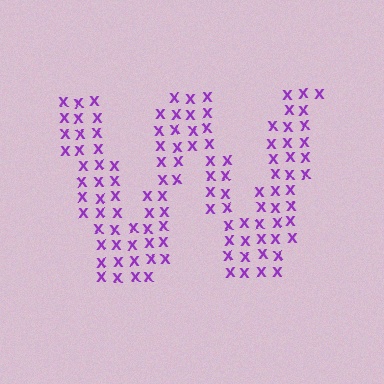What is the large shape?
The large shape is the letter W.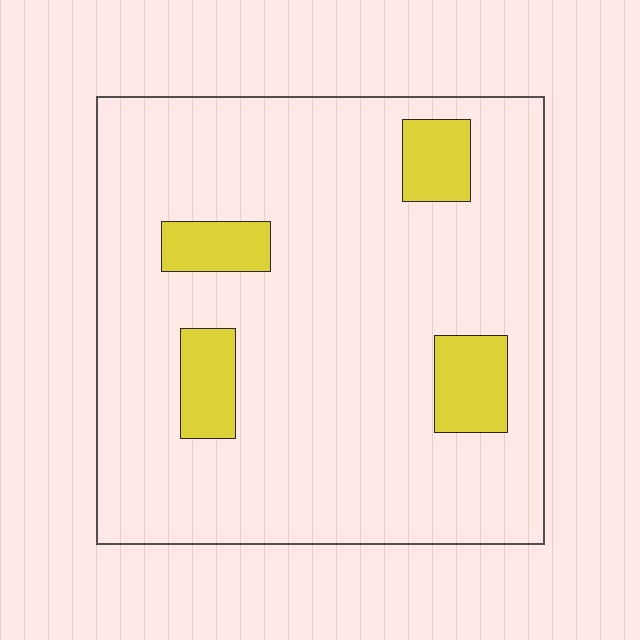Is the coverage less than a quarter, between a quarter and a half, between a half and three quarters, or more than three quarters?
Less than a quarter.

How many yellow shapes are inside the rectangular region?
4.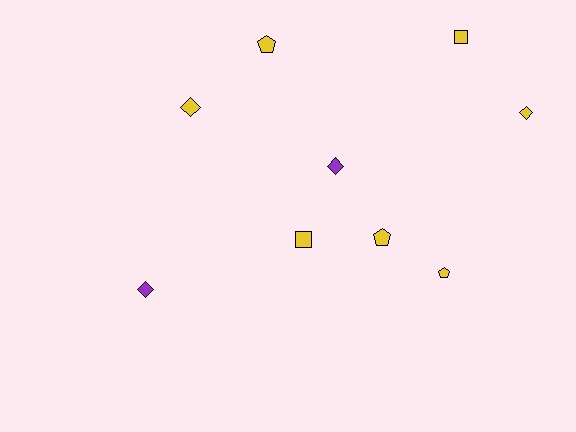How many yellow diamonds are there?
There are 2 yellow diamonds.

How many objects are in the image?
There are 9 objects.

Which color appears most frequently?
Yellow, with 7 objects.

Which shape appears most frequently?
Diamond, with 4 objects.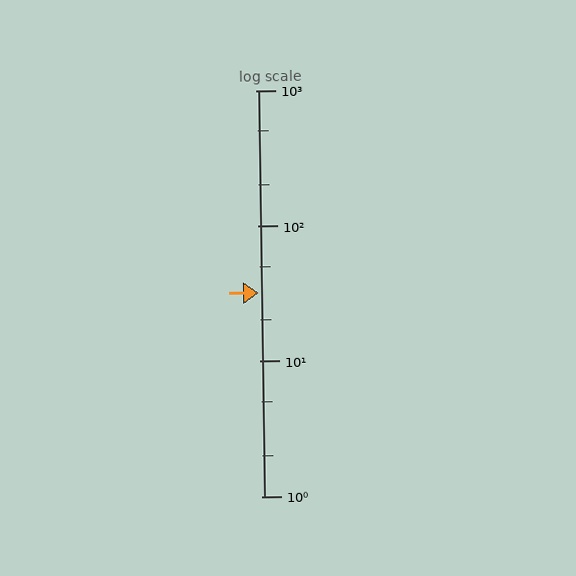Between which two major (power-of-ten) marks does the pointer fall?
The pointer is between 10 and 100.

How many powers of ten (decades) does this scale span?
The scale spans 3 decades, from 1 to 1000.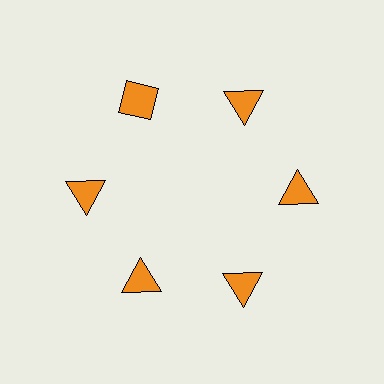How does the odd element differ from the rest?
It has a different shape: diamond instead of triangle.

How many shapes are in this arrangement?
There are 6 shapes arranged in a ring pattern.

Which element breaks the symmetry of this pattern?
The orange diamond at roughly the 11 o'clock position breaks the symmetry. All other shapes are orange triangles.